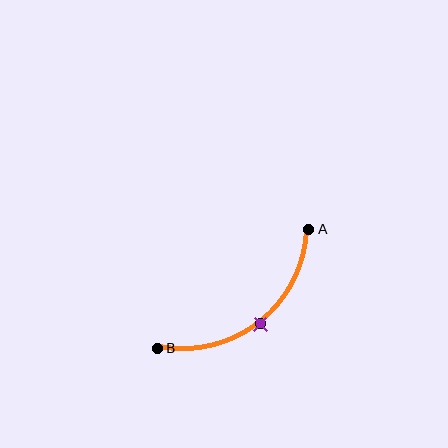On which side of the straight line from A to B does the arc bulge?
The arc bulges below and to the right of the straight line connecting A and B.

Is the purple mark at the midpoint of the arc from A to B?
Yes. The purple mark lies on the arc at equal arc-length from both A and B — it is the arc midpoint.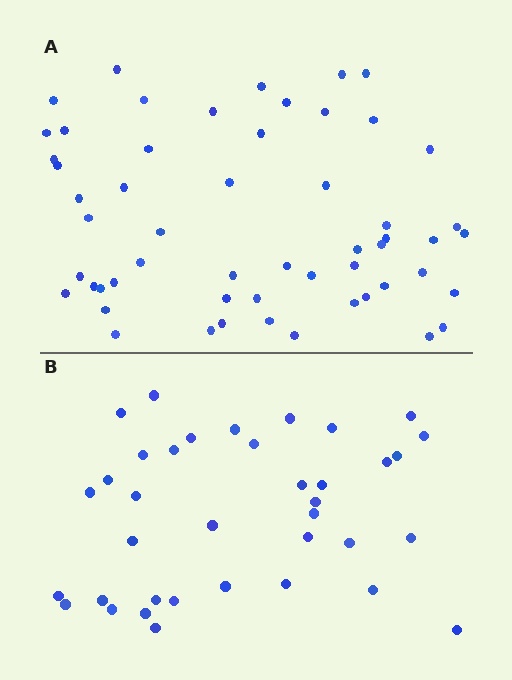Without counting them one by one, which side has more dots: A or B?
Region A (the top region) has more dots.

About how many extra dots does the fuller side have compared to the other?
Region A has approximately 20 more dots than region B.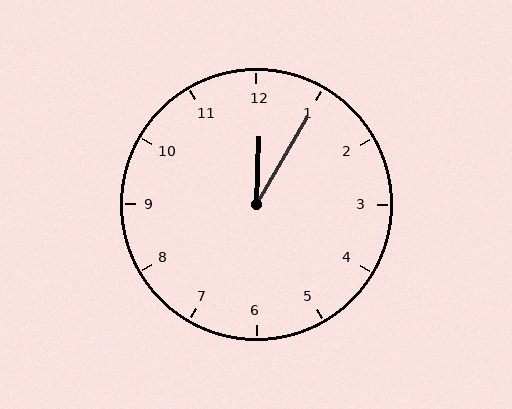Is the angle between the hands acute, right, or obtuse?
It is acute.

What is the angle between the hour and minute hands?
Approximately 28 degrees.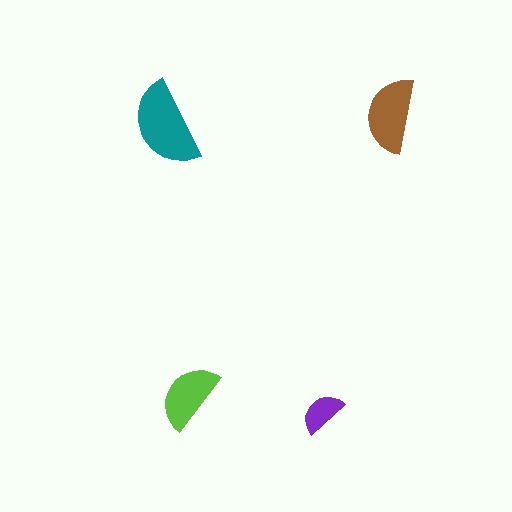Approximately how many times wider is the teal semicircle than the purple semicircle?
About 2 times wider.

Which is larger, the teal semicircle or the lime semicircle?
The teal one.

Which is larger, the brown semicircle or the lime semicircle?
The brown one.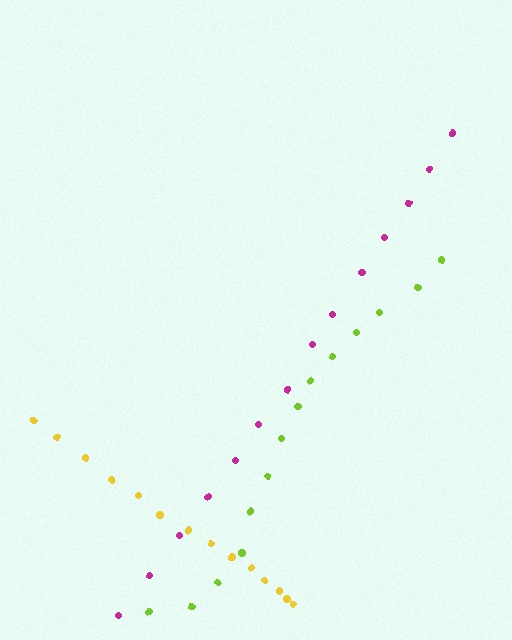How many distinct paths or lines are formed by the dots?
There are 3 distinct paths.